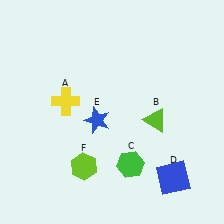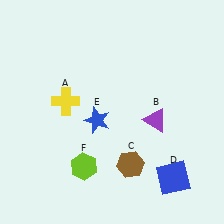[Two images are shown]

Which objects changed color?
B changed from lime to purple. C changed from green to brown.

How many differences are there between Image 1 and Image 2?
There are 2 differences between the two images.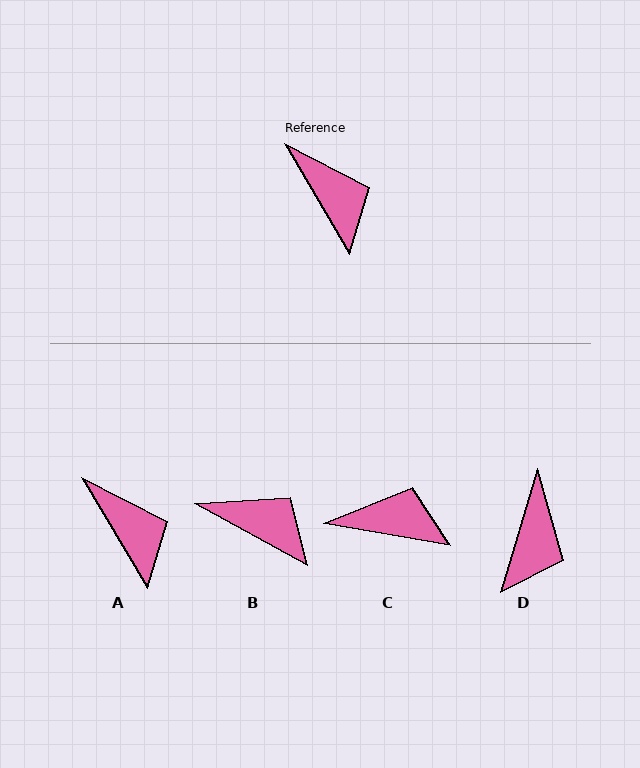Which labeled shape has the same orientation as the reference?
A.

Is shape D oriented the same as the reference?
No, it is off by about 47 degrees.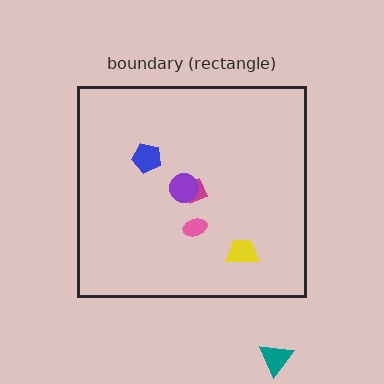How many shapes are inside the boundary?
5 inside, 1 outside.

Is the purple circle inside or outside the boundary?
Inside.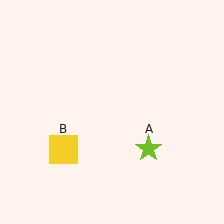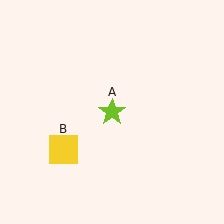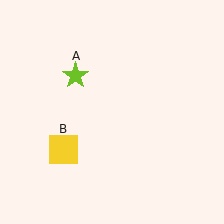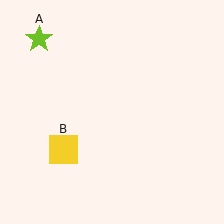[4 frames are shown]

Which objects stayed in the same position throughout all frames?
Yellow square (object B) remained stationary.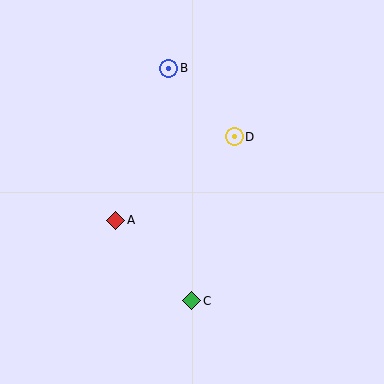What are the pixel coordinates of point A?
Point A is at (116, 220).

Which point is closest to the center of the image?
Point D at (234, 137) is closest to the center.